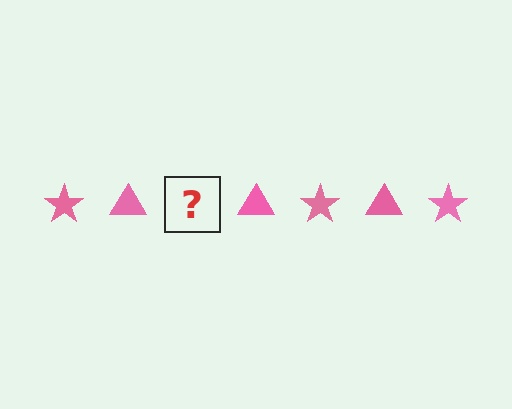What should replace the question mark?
The question mark should be replaced with a pink star.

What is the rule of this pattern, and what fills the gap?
The rule is that the pattern cycles through star, triangle shapes in pink. The gap should be filled with a pink star.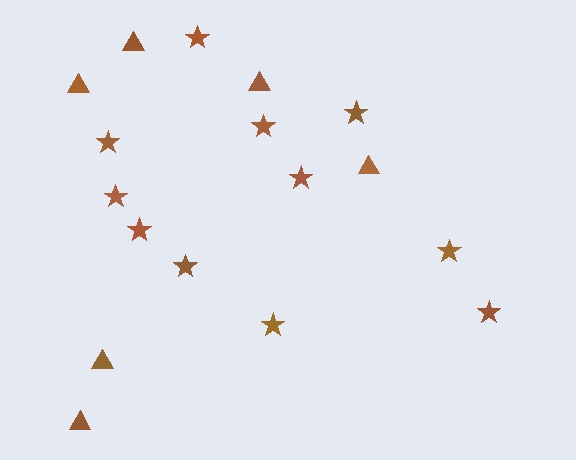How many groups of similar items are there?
There are 2 groups: one group of stars (11) and one group of triangles (6).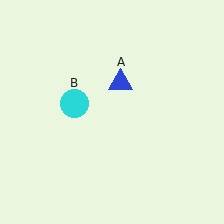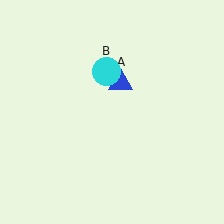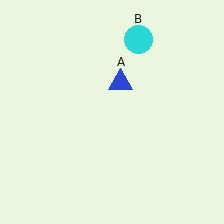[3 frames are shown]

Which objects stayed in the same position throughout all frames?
Blue triangle (object A) remained stationary.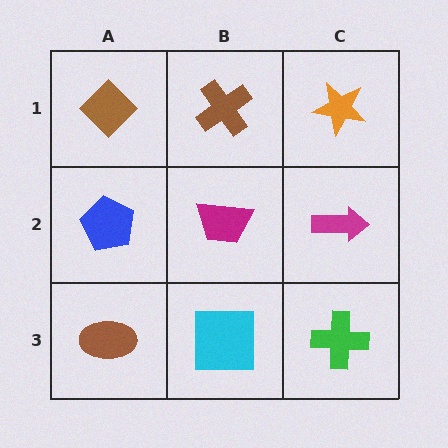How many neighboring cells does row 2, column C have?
3.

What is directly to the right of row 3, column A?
A cyan square.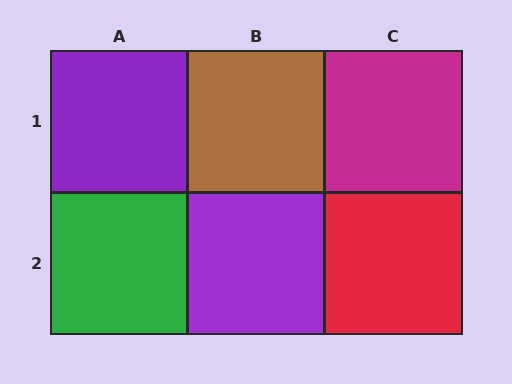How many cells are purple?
2 cells are purple.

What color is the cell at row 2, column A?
Green.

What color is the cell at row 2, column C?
Red.